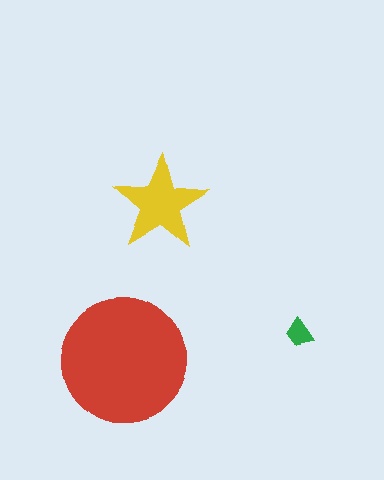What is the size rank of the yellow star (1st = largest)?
2nd.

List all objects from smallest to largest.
The green trapezoid, the yellow star, the red circle.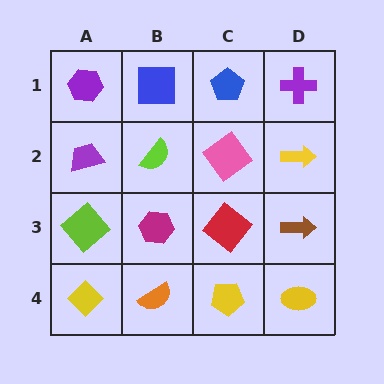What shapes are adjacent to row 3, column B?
A lime semicircle (row 2, column B), an orange semicircle (row 4, column B), a lime diamond (row 3, column A), a red diamond (row 3, column C).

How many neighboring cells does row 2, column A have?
3.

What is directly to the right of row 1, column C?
A purple cross.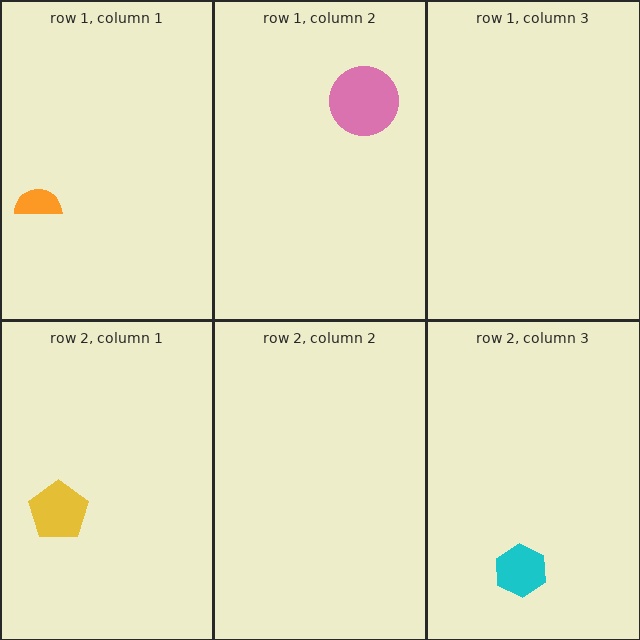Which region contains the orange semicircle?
The row 1, column 1 region.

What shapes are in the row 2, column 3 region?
The cyan hexagon.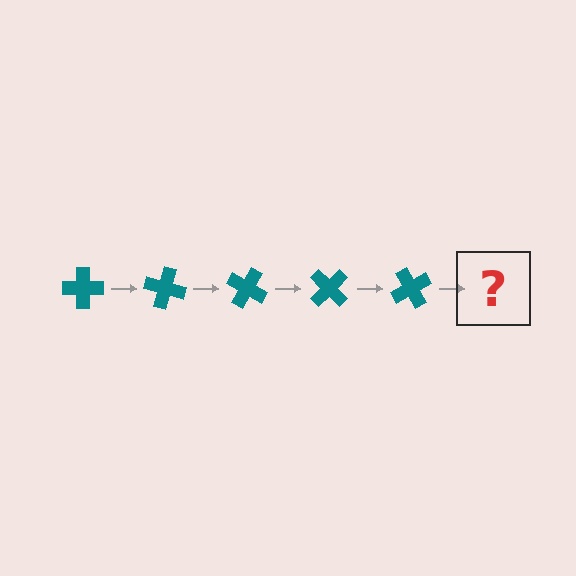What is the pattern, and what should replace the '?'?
The pattern is that the cross rotates 15 degrees each step. The '?' should be a teal cross rotated 75 degrees.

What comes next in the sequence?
The next element should be a teal cross rotated 75 degrees.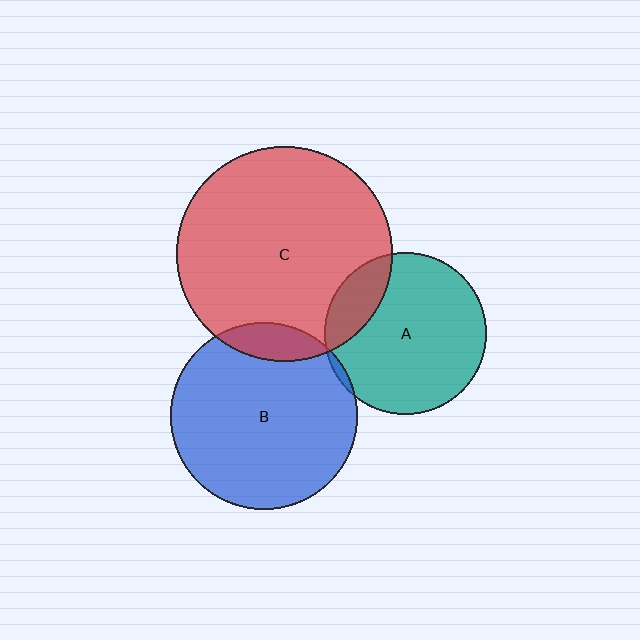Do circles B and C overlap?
Yes.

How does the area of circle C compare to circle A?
Approximately 1.8 times.